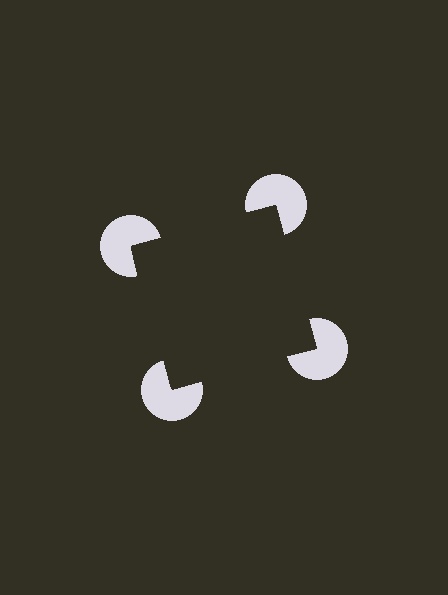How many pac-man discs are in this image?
There are 4 — one at each vertex of the illusory square.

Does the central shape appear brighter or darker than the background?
It typically appears slightly darker than the background, even though no actual brightness change is drawn.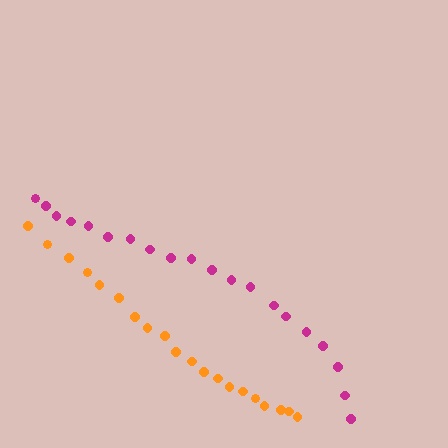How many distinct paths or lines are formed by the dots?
There are 2 distinct paths.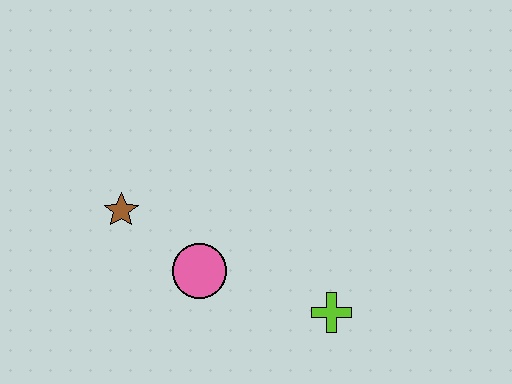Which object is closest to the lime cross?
The pink circle is closest to the lime cross.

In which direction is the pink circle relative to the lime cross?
The pink circle is to the left of the lime cross.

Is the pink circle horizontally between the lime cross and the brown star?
Yes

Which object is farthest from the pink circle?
The lime cross is farthest from the pink circle.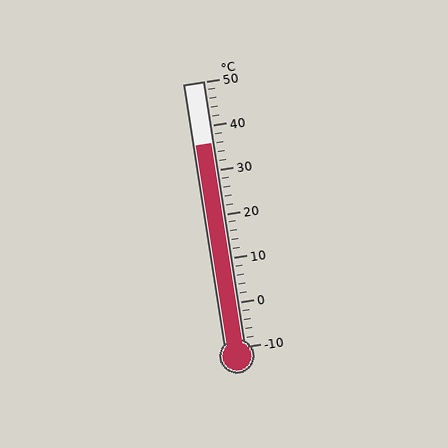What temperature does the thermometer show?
The thermometer shows approximately 36°C.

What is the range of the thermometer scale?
The thermometer scale ranges from -10°C to 50°C.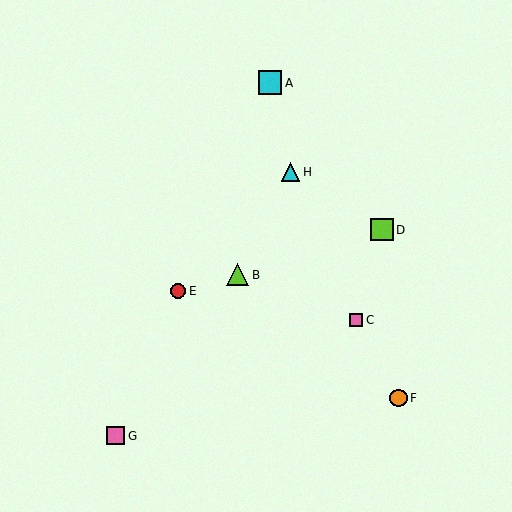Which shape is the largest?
The cyan square (labeled A) is the largest.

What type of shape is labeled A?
Shape A is a cyan square.